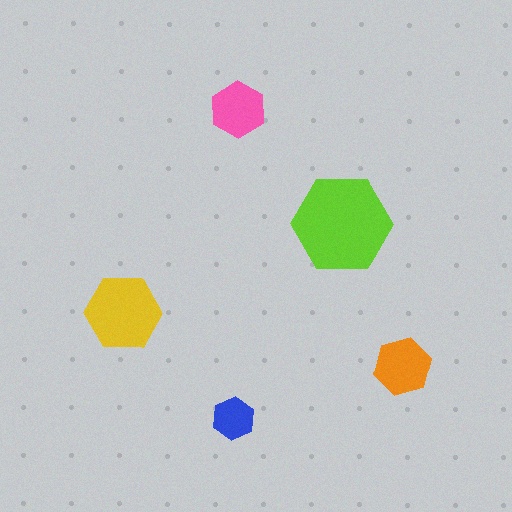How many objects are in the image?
There are 5 objects in the image.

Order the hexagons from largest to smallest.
the lime one, the yellow one, the orange one, the pink one, the blue one.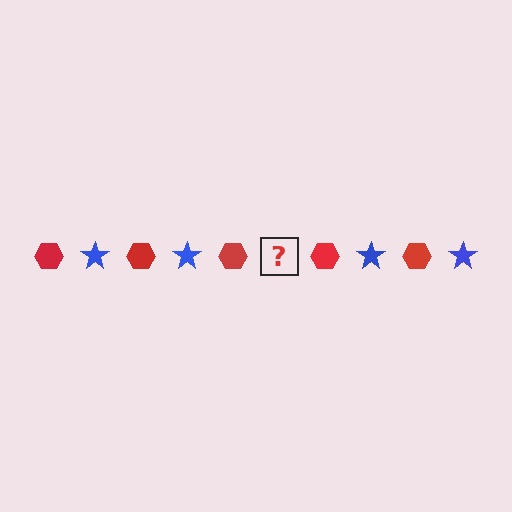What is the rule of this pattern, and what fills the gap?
The rule is that the pattern alternates between red hexagon and blue star. The gap should be filled with a blue star.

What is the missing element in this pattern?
The missing element is a blue star.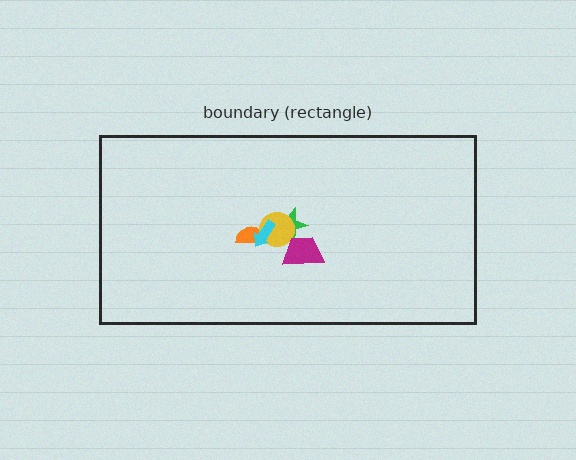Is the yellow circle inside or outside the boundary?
Inside.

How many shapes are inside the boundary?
5 inside, 0 outside.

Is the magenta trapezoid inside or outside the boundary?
Inside.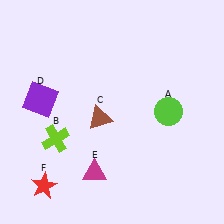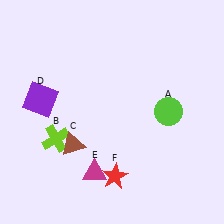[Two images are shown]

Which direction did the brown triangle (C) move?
The brown triangle (C) moved left.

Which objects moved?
The objects that moved are: the brown triangle (C), the red star (F).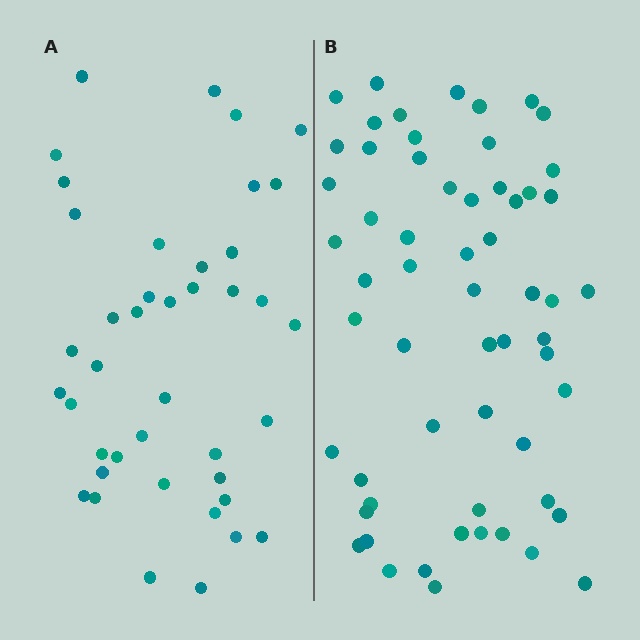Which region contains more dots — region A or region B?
Region B (the right region) has more dots.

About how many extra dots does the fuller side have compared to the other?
Region B has approximately 20 more dots than region A.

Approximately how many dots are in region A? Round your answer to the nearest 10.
About 40 dots. (The exact count is 41, which rounds to 40.)